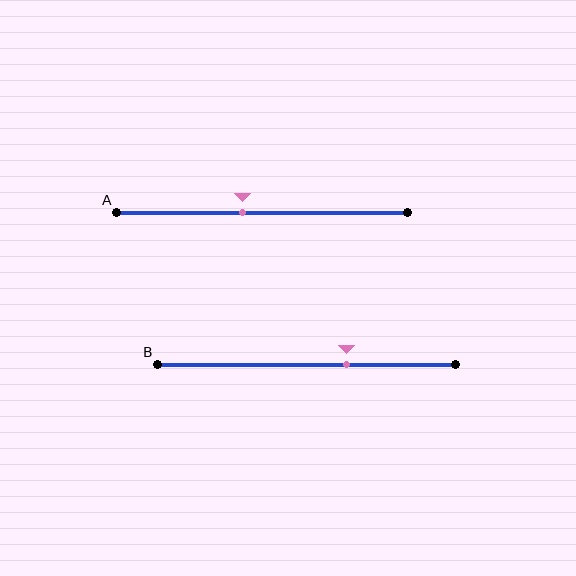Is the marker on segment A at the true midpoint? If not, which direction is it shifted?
No, the marker on segment A is shifted to the left by about 7% of the segment length.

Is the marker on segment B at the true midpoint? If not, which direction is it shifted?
No, the marker on segment B is shifted to the right by about 13% of the segment length.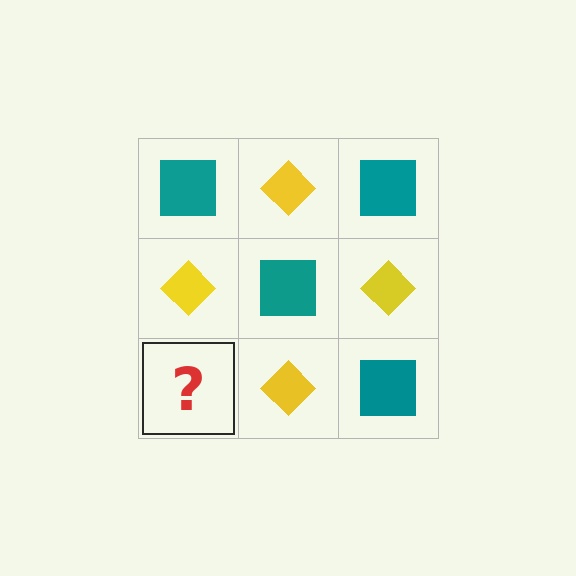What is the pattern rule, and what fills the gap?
The rule is that it alternates teal square and yellow diamond in a checkerboard pattern. The gap should be filled with a teal square.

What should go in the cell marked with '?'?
The missing cell should contain a teal square.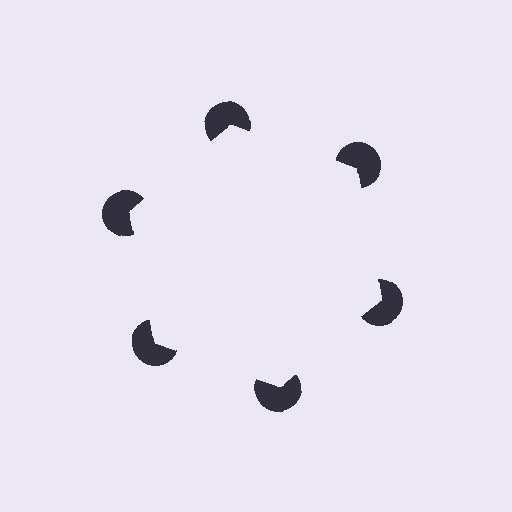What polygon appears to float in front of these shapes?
An illusory hexagon — its edges are inferred from the aligned wedge cuts in the pac-man discs, not physically drawn.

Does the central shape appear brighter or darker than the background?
It typically appears slightly brighter than the background, even though no actual brightness change is drawn.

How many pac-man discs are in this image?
There are 6 — one at each vertex of the illusory hexagon.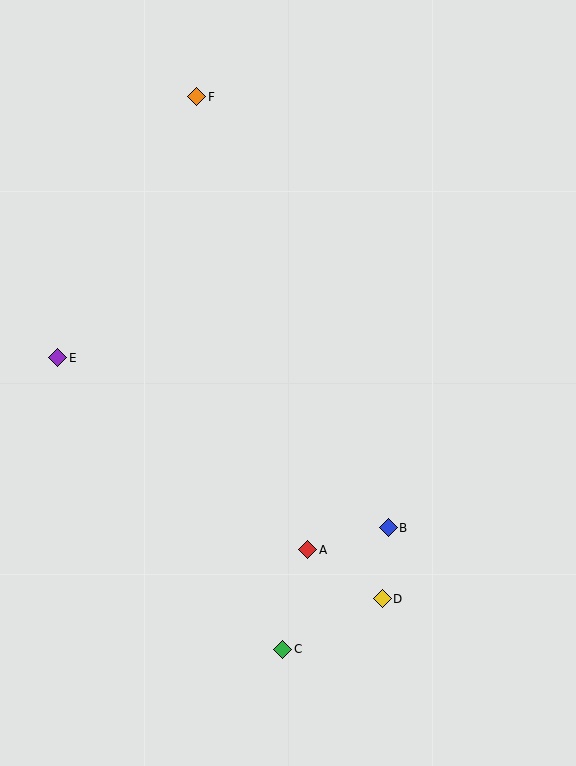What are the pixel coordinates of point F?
Point F is at (197, 97).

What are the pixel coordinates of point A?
Point A is at (308, 550).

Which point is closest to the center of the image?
Point A at (308, 550) is closest to the center.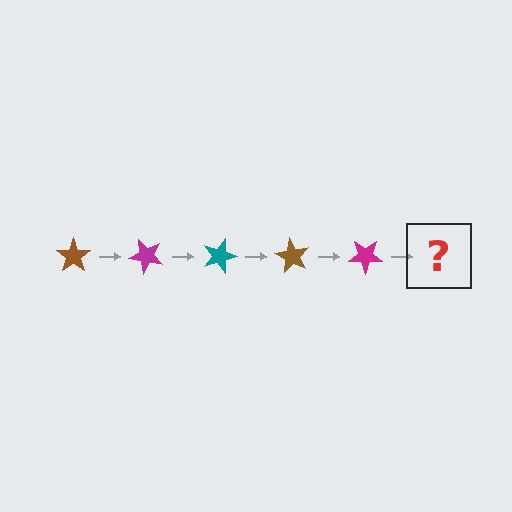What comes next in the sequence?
The next element should be a teal star, rotated 225 degrees from the start.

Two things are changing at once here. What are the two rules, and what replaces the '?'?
The two rules are that it rotates 45 degrees each step and the color cycles through brown, magenta, and teal. The '?' should be a teal star, rotated 225 degrees from the start.